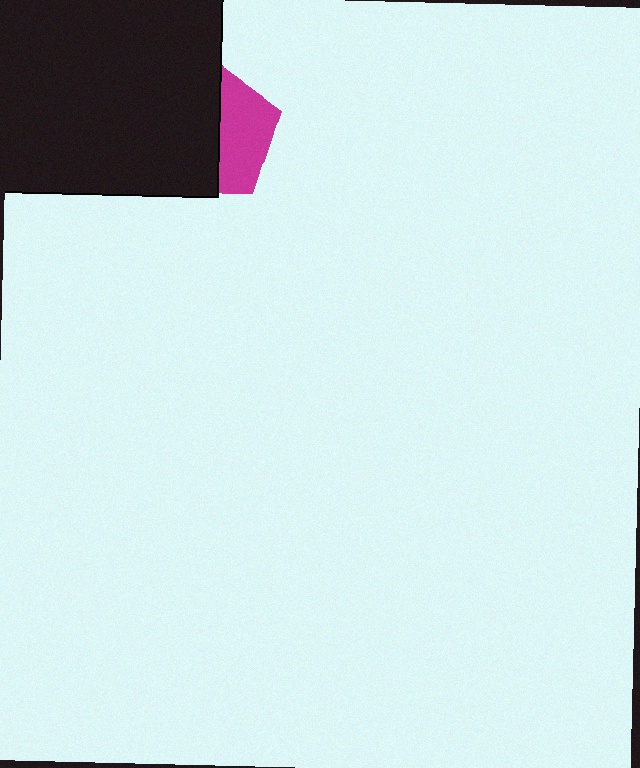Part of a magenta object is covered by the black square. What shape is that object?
It is a pentagon.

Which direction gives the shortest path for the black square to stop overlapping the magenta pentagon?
Moving left gives the shortest separation.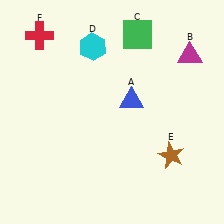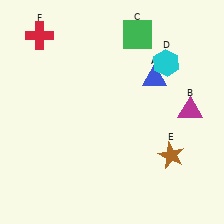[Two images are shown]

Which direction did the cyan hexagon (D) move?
The cyan hexagon (D) moved right.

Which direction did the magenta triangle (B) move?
The magenta triangle (B) moved down.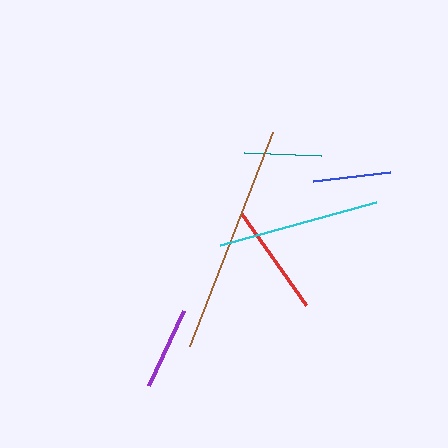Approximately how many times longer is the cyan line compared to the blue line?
The cyan line is approximately 2.1 times the length of the blue line.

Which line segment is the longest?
The brown line is the longest at approximately 229 pixels.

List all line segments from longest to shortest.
From longest to shortest: brown, cyan, red, purple, blue, teal.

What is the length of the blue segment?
The blue segment is approximately 78 pixels long.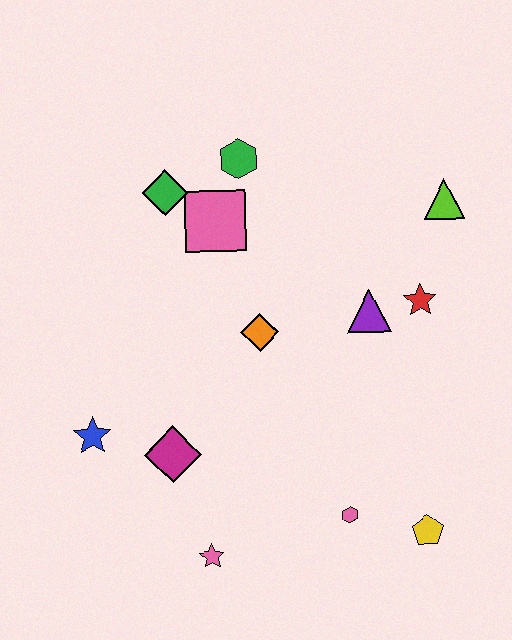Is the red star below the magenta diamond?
No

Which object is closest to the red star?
The purple triangle is closest to the red star.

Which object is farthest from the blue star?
The lime triangle is farthest from the blue star.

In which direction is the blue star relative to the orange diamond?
The blue star is to the left of the orange diamond.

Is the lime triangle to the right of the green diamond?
Yes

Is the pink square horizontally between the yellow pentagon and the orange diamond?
No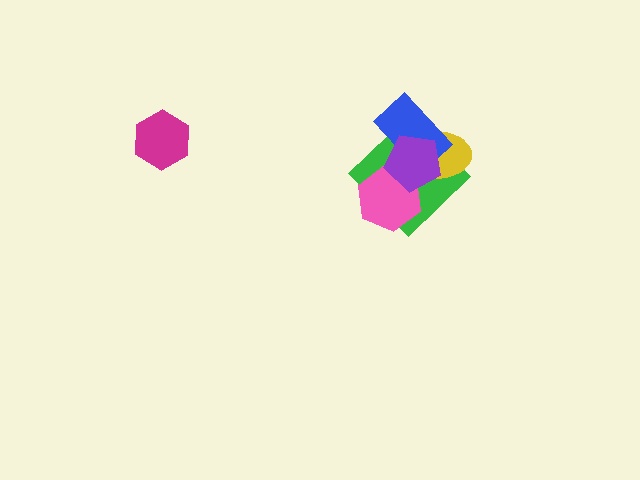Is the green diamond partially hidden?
Yes, it is partially covered by another shape.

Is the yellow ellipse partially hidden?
Yes, it is partially covered by another shape.